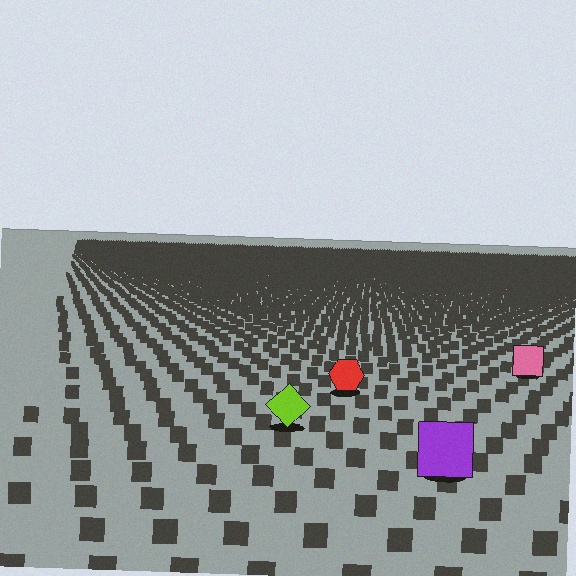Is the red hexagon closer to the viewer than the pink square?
Yes. The red hexagon is closer — you can tell from the texture gradient: the ground texture is coarser near it.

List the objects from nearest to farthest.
From nearest to farthest: the purple square, the lime diamond, the red hexagon, the pink square.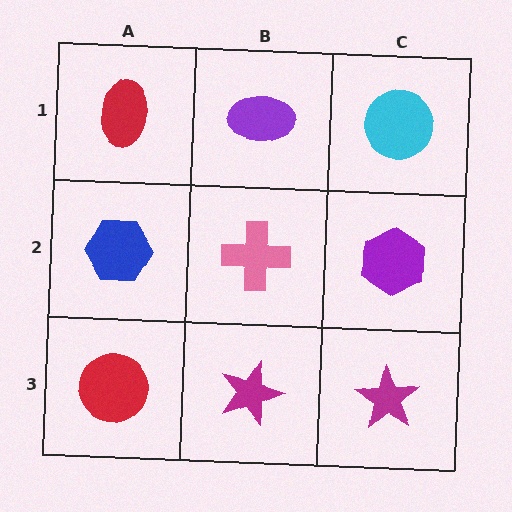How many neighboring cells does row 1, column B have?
3.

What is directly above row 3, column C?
A purple hexagon.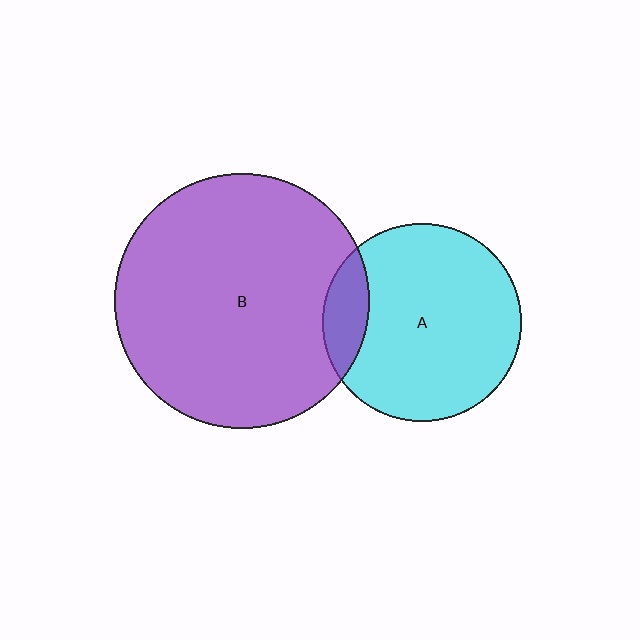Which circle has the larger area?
Circle B (purple).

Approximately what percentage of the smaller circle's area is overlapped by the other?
Approximately 15%.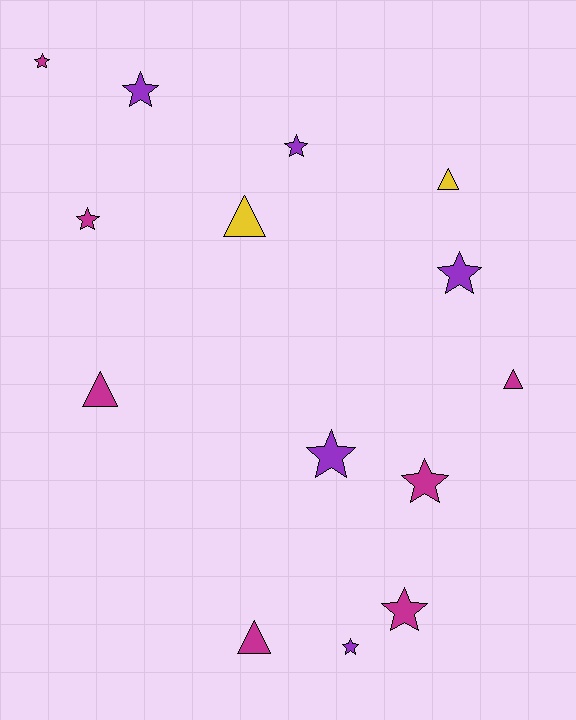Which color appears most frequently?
Magenta, with 7 objects.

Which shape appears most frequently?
Star, with 9 objects.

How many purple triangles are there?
There are no purple triangles.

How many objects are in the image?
There are 14 objects.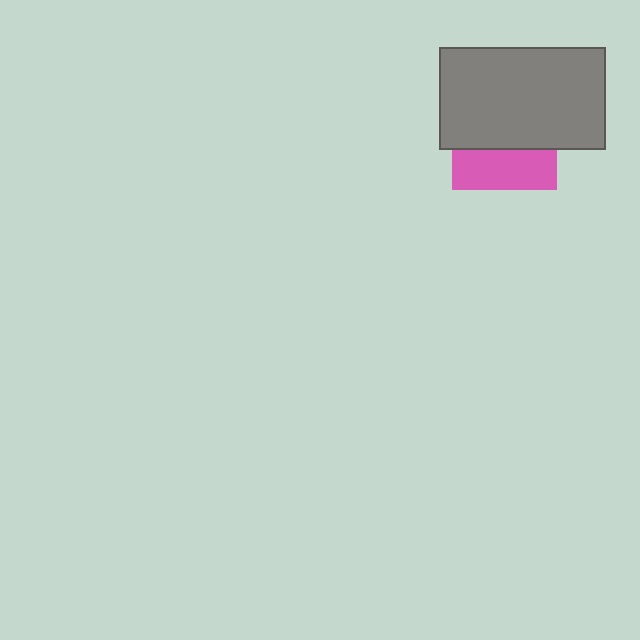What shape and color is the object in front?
The object in front is a gray rectangle.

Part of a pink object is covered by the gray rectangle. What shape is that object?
It is a square.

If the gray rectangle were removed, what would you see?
You would see the complete pink square.